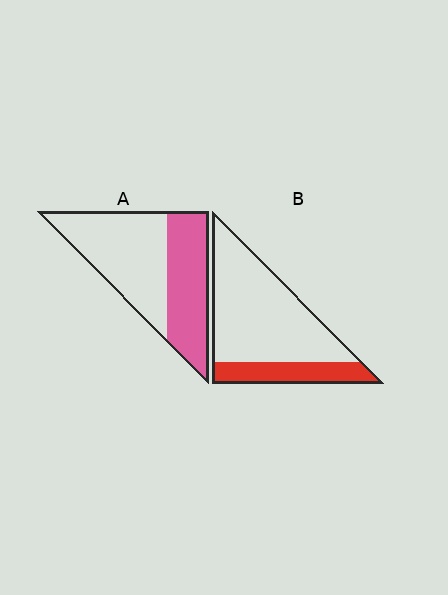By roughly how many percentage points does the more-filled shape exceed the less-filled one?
By roughly 20 percentage points (A over B).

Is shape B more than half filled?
No.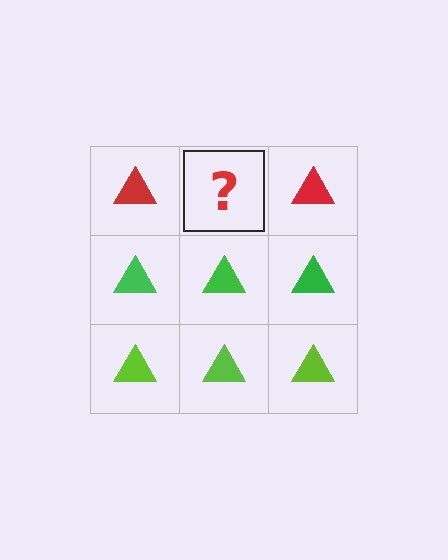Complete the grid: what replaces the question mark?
The question mark should be replaced with a red triangle.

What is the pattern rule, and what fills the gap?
The rule is that each row has a consistent color. The gap should be filled with a red triangle.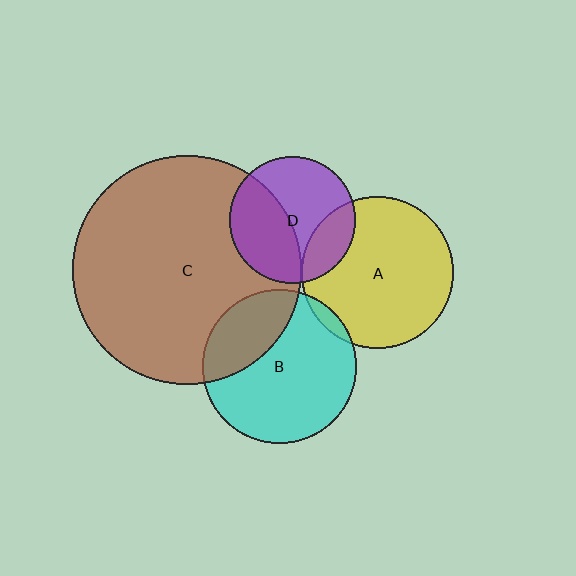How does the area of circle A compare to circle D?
Approximately 1.4 times.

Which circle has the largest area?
Circle C (brown).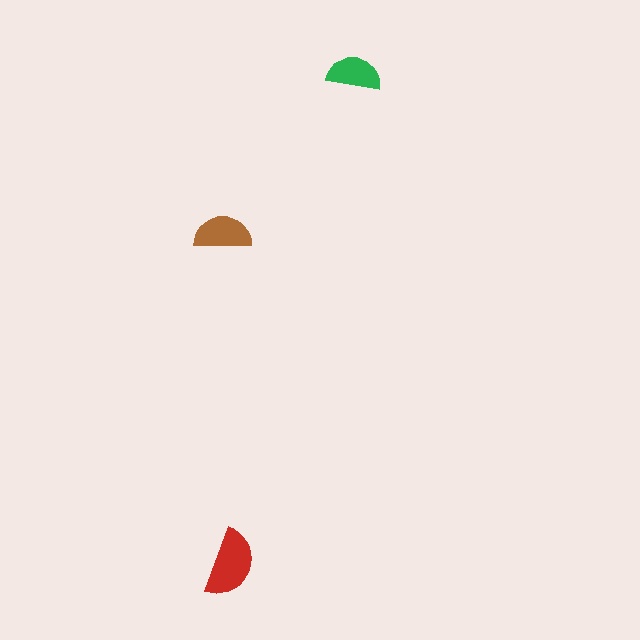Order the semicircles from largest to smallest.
the red one, the brown one, the green one.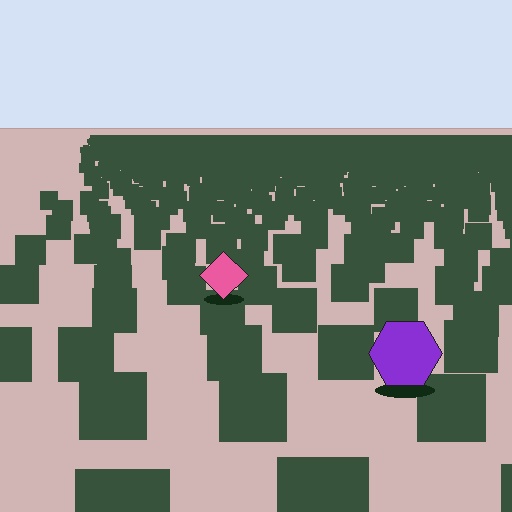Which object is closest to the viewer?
The purple hexagon is closest. The texture marks near it are larger and more spread out.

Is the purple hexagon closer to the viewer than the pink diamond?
Yes. The purple hexagon is closer — you can tell from the texture gradient: the ground texture is coarser near it.